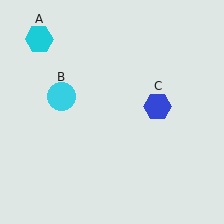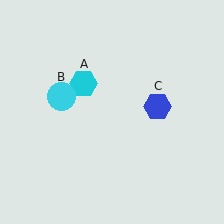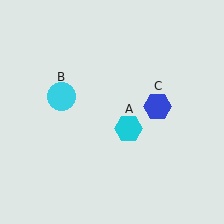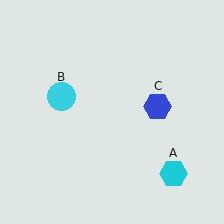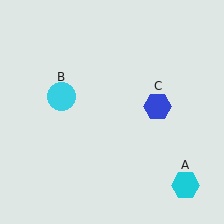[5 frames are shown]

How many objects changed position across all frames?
1 object changed position: cyan hexagon (object A).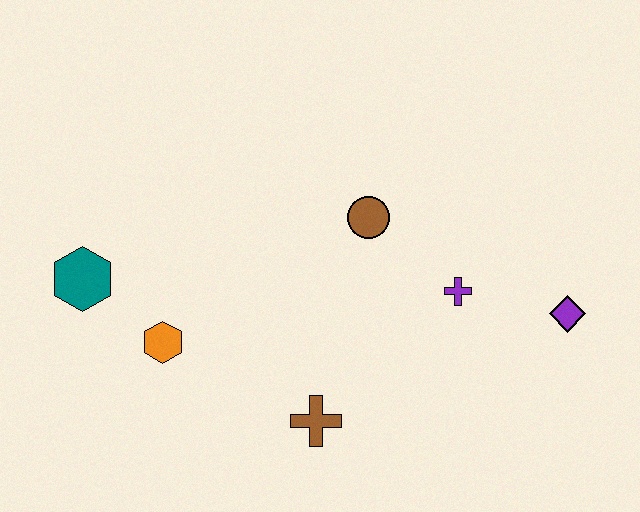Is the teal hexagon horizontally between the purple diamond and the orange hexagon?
No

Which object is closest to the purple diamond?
The purple cross is closest to the purple diamond.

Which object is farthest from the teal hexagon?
The purple diamond is farthest from the teal hexagon.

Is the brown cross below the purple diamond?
Yes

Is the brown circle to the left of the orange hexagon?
No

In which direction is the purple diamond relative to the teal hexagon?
The purple diamond is to the right of the teal hexagon.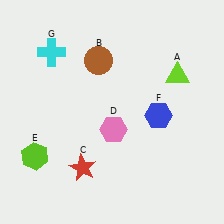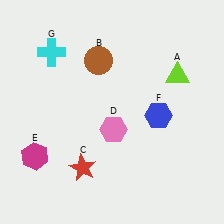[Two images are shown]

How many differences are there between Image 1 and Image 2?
There is 1 difference between the two images.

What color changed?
The hexagon (E) changed from lime in Image 1 to magenta in Image 2.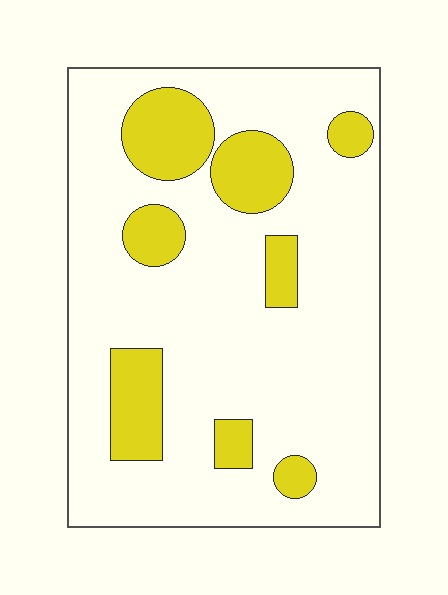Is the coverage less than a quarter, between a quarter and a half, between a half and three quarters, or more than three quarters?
Less than a quarter.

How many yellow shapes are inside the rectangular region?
8.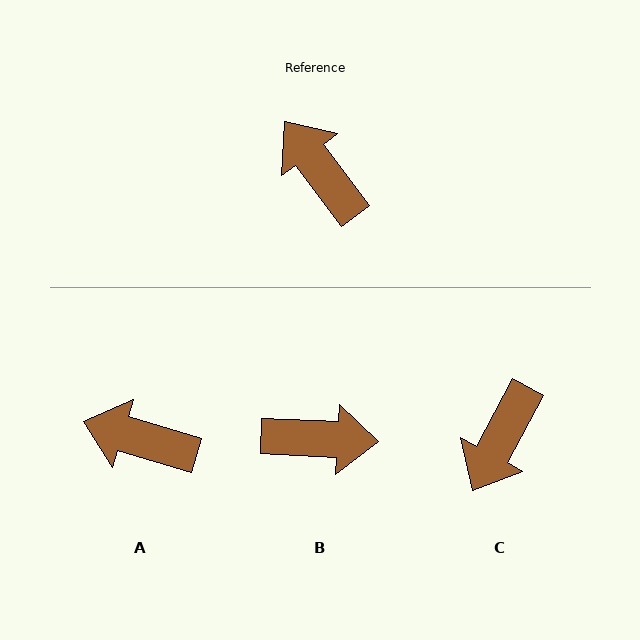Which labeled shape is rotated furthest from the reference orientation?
B, about 129 degrees away.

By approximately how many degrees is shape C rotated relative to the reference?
Approximately 115 degrees counter-clockwise.